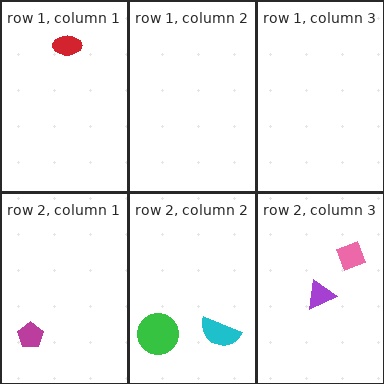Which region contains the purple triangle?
The row 2, column 3 region.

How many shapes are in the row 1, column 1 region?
1.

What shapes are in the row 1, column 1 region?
The red ellipse.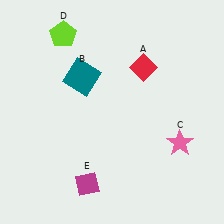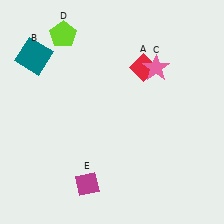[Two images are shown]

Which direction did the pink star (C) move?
The pink star (C) moved up.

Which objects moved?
The objects that moved are: the teal square (B), the pink star (C).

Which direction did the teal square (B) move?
The teal square (B) moved left.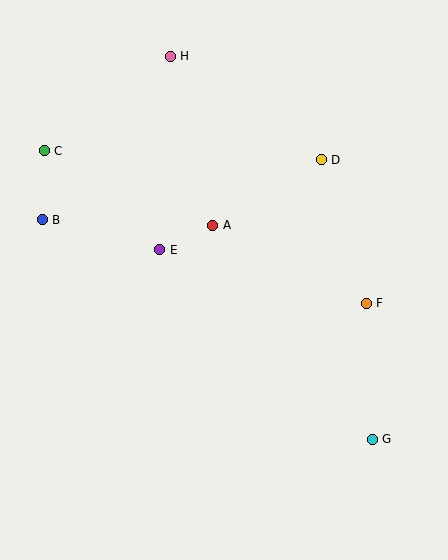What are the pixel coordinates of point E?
Point E is at (160, 250).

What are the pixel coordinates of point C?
Point C is at (44, 151).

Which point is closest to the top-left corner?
Point C is closest to the top-left corner.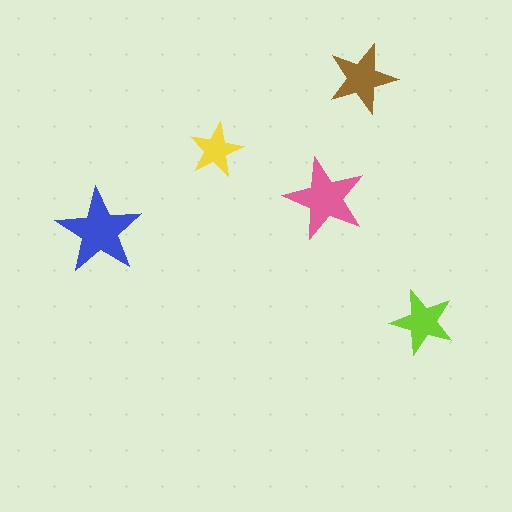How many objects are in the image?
There are 5 objects in the image.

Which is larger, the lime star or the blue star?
The blue one.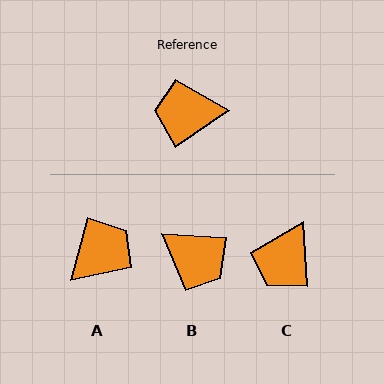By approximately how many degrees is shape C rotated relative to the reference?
Approximately 59 degrees counter-clockwise.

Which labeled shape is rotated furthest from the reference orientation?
B, about 142 degrees away.